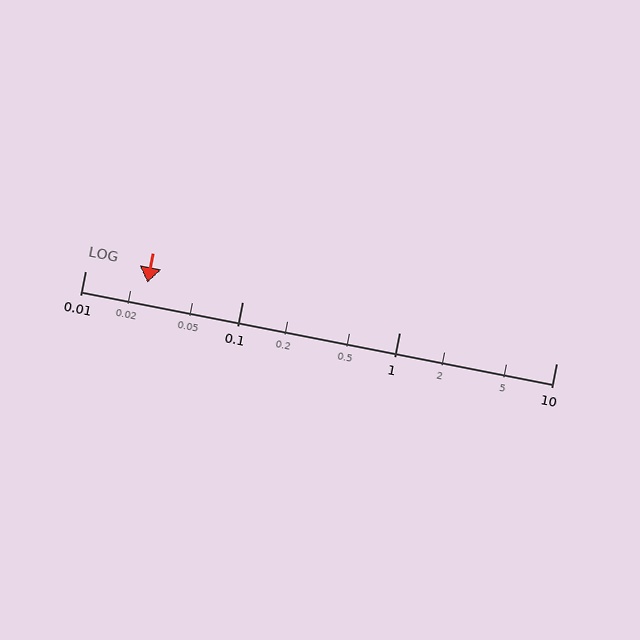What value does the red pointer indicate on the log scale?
The pointer indicates approximately 0.025.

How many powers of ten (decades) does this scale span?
The scale spans 3 decades, from 0.01 to 10.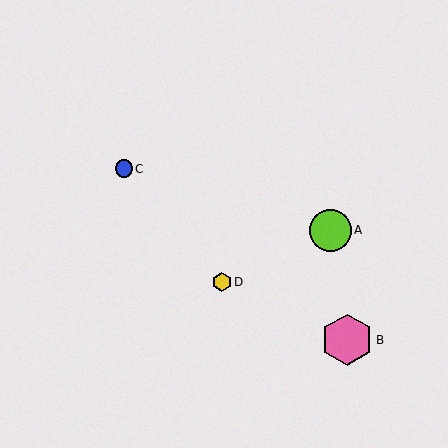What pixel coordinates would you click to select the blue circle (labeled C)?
Click at (124, 169) to select the blue circle C.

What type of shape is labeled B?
Shape B is a pink hexagon.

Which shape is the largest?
The pink hexagon (labeled B) is the largest.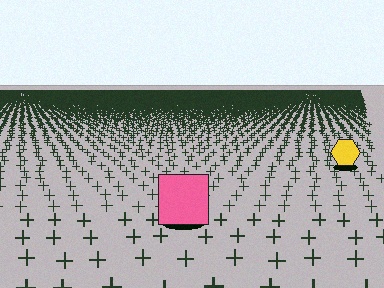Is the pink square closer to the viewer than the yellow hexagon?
Yes. The pink square is closer — you can tell from the texture gradient: the ground texture is coarser near it.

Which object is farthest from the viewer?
The yellow hexagon is farthest from the viewer. It appears smaller and the ground texture around it is denser.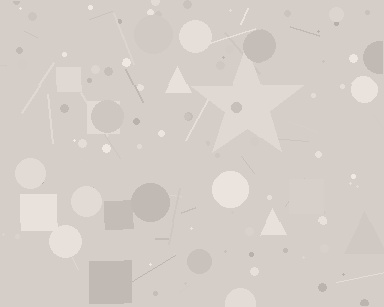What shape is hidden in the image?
A star is hidden in the image.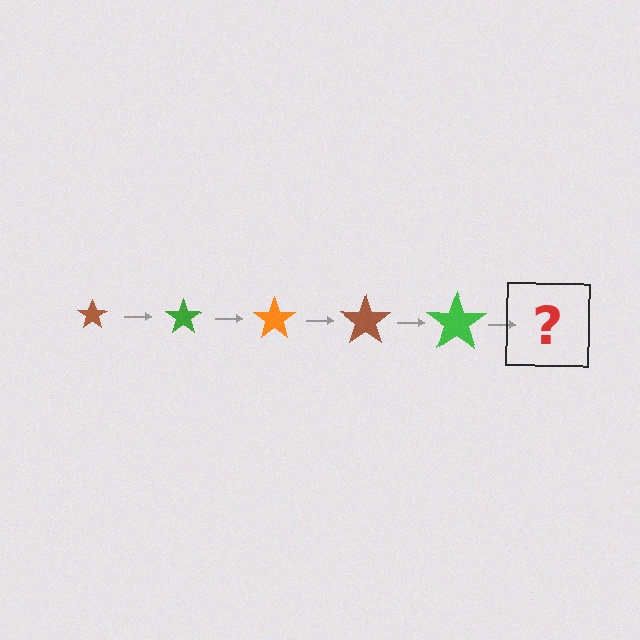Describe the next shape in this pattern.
It should be an orange star, larger than the previous one.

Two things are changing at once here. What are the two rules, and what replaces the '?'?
The two rules are that the star grows larger each step and the color cycles through brown, green, and orange. The '?' should be an orange star, larger than the previous one.